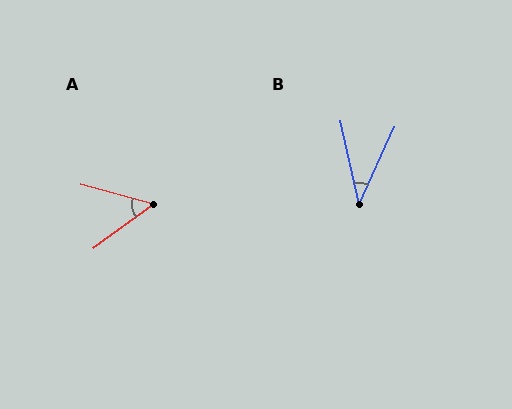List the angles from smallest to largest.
B (37°), A (52°).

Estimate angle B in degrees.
Approximately 37 degrees.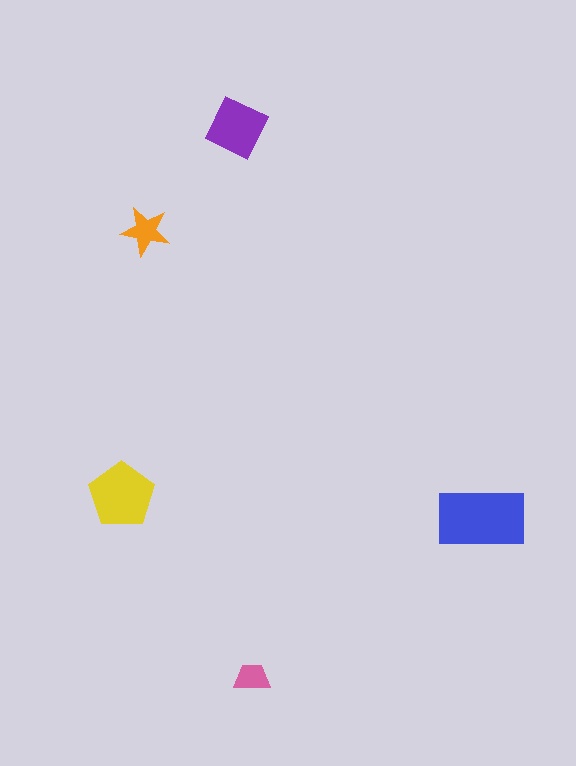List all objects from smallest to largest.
The pink trapezoid, the orange star, the purple diamond, the yellow pentagon, the blue rectangle.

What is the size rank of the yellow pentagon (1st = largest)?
2nd.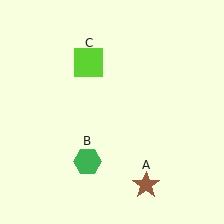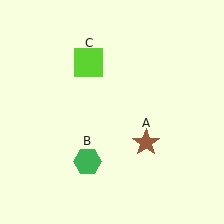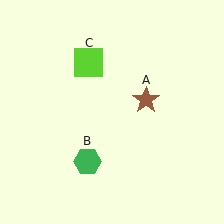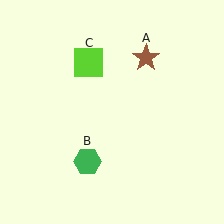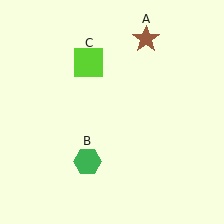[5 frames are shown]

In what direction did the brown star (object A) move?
The brown star (object A) moved up.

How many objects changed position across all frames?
1 object changed position: brown star (object A).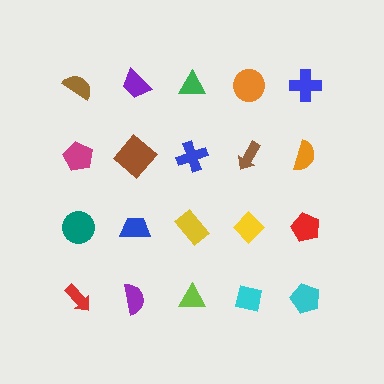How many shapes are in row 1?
5 shapes.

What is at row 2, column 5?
An orange semicircle.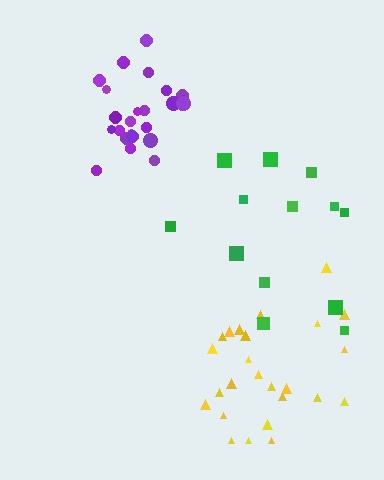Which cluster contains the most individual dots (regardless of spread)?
Purple (25).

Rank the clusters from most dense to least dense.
purple, yellow, green.